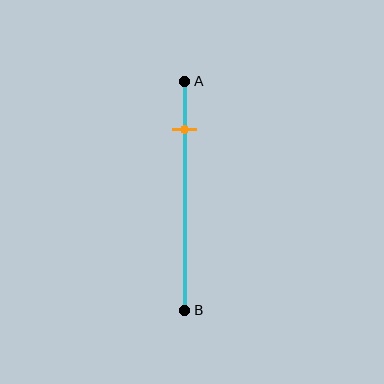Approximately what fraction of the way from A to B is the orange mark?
The orange mark is approximately 20% of the way from A to B.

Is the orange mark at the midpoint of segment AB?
No, the mark is at about 20% from A, not at the 50% midpoint.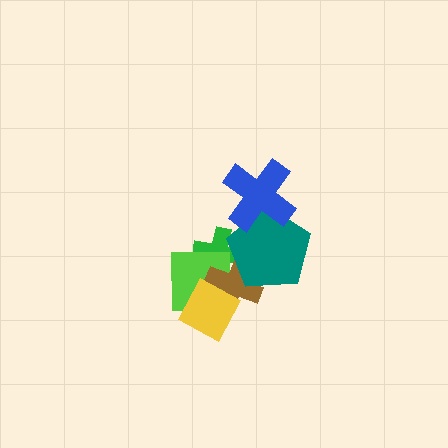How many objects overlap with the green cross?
3 objects overlap with the green cross.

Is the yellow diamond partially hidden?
No, no other shape covers it.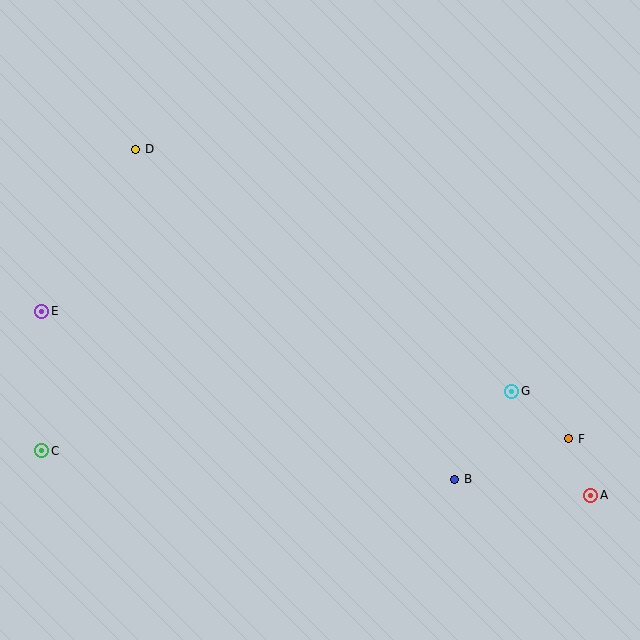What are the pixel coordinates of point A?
Point A is at (591, 496).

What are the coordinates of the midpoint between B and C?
The midpoint between B and C is at (248, 465).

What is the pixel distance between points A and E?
The distance between A and E is 579 pixels.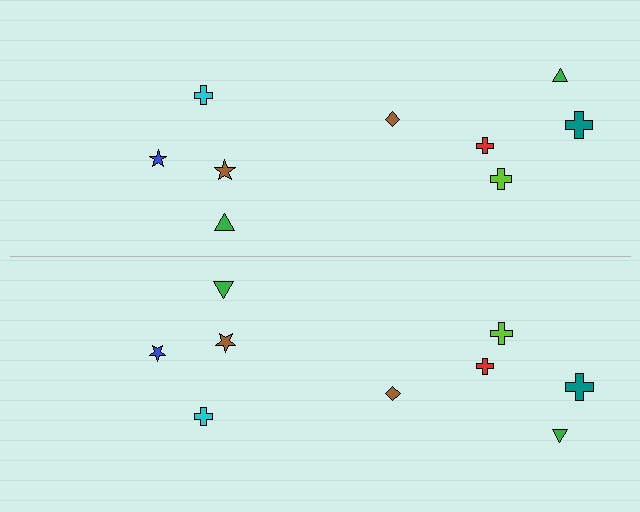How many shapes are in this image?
There are 18 shapes in this image.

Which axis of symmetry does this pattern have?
The pattern has a horizontal axis of symmetry running through the center of the image.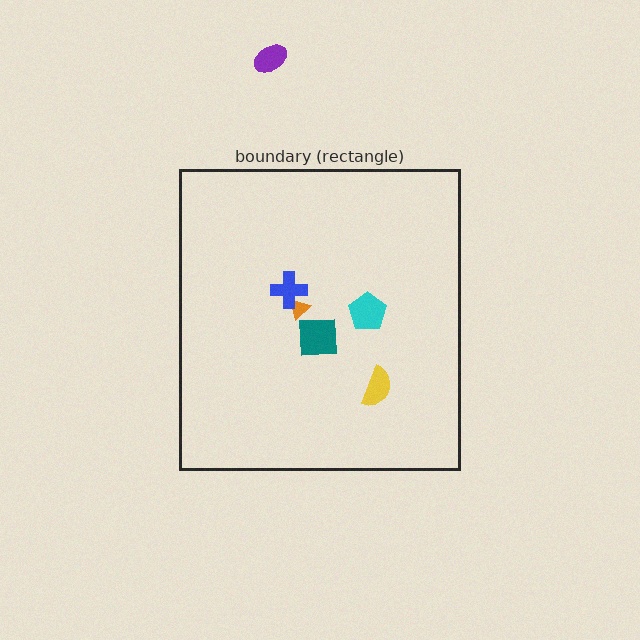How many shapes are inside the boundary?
5 inside, 1 outside.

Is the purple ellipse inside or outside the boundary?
Outside.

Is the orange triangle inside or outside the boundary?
Inside.